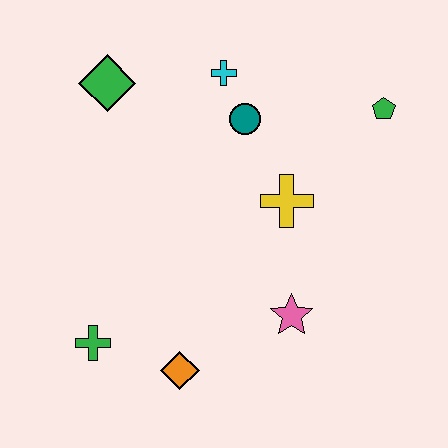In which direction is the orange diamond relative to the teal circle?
The orange diamond is below the teal circle.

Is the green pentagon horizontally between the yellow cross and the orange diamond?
No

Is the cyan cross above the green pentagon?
Yes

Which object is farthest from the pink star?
The green diamond is farthest from the pink star.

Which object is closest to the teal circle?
The cyan cross is closest to the teal circle.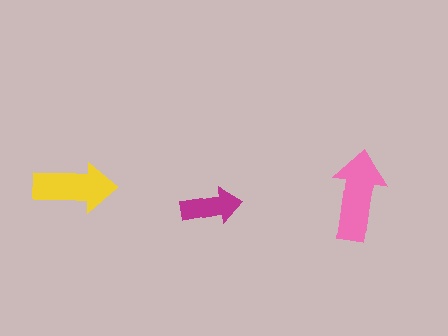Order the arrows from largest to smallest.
the pink one, the yellow one, the magenta one.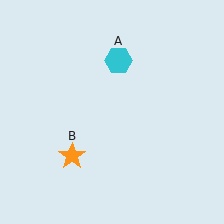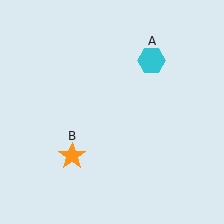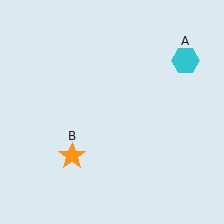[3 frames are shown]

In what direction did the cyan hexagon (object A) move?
The cyan hexagon (object A) moved right.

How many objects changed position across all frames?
1 object changed position: cyan hexagon (object A).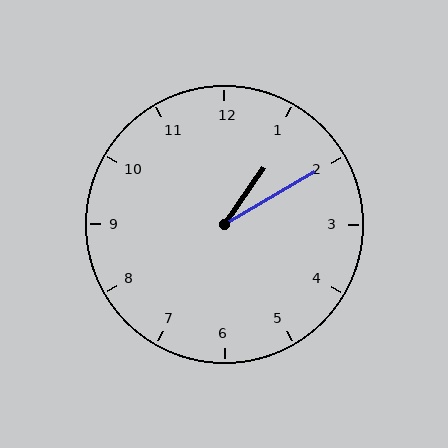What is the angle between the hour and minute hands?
Approximately 25 degrees.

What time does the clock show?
1:10.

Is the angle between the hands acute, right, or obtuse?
It is acute.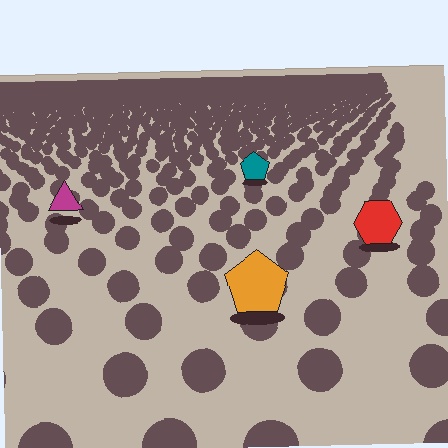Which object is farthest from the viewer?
The teal pentagon is farthest from the viewer. It appears smaller and the ground texture around it is denser.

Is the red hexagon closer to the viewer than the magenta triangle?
Yes. The red hexagon is closer — you can tell from the texture gradient: the ground texture is coarser near it.